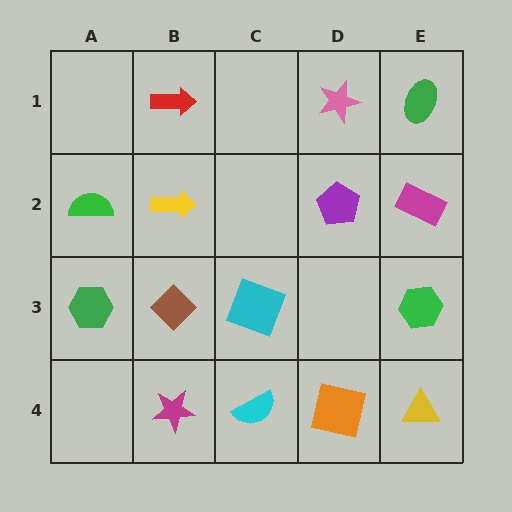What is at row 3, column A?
A green hexagon.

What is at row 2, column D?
A purple pentagon.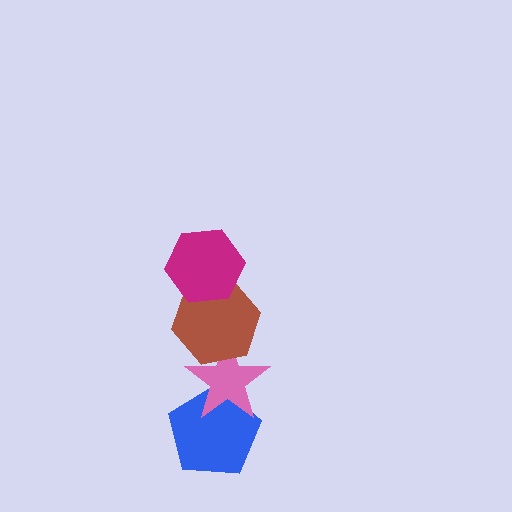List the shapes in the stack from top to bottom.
From top to bottom: the magenta hexagon, the brown hexagon, the pink star, the blue pentagon.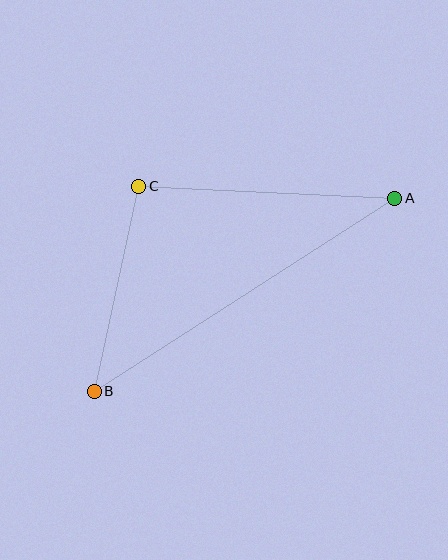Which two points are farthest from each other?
Points A and B are farthest from each other.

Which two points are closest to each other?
Points B and C are closest to each other.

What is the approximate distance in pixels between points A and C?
The distance between A and C is approximately 256 pixels.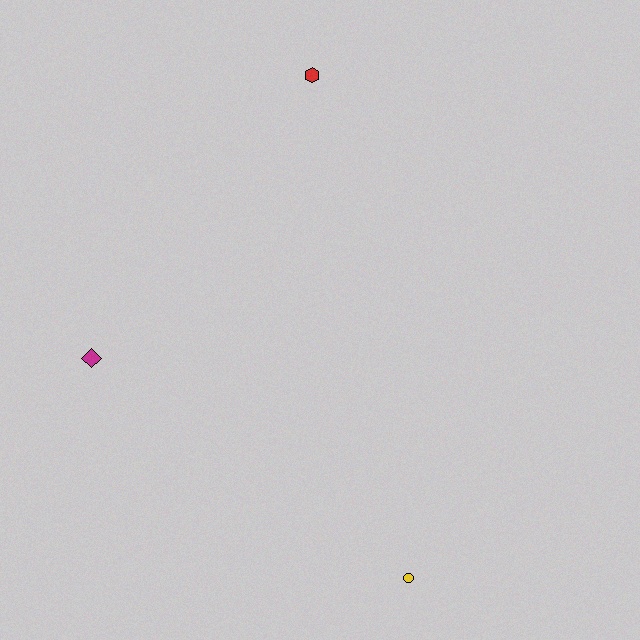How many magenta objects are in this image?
There is 1 magenta object.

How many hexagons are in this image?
There is 1 hexagon.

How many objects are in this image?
There are 3 objects.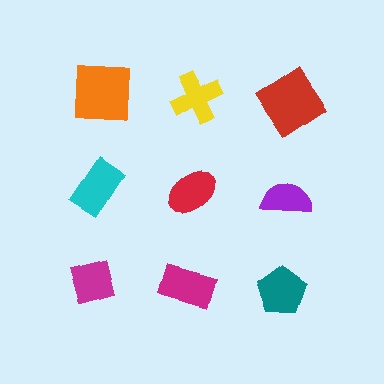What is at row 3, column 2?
A magenta rectangle.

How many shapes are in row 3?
3 shapes.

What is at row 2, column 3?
A purple semicircle.